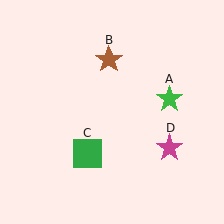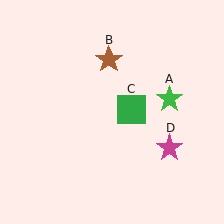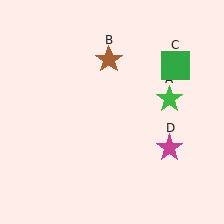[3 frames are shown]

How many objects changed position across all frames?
1 object changed position: green square (object C).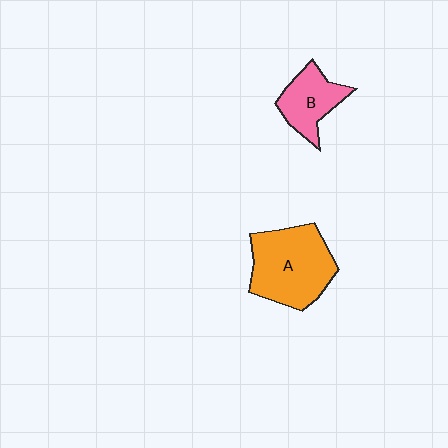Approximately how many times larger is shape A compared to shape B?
Approximately 1.8 times.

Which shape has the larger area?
Shape A (orange).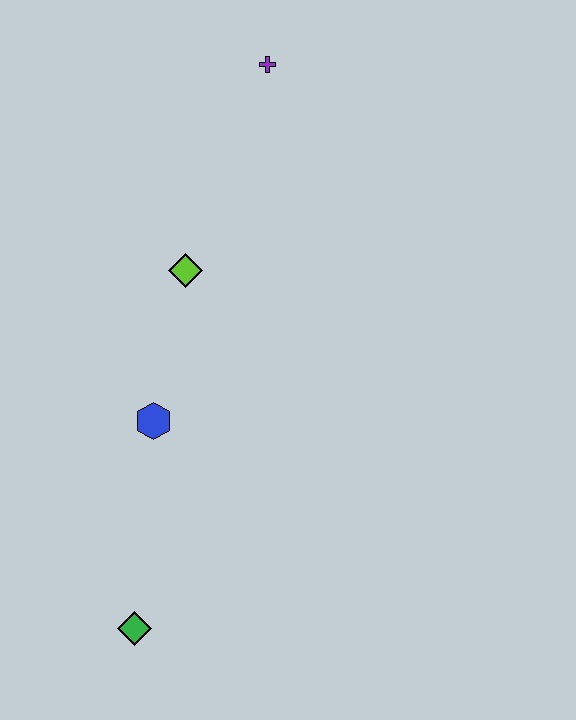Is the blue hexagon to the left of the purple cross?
Yes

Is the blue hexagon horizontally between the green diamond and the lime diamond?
Yes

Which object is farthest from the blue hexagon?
The purple cross is farthest from the blue hexagon.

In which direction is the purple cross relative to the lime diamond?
The purple cross is above the lime diamond.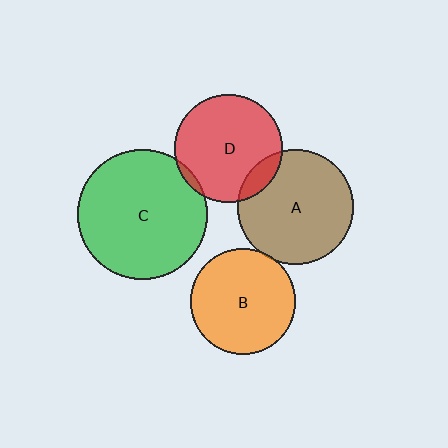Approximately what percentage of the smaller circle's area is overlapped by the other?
Approximately 5%.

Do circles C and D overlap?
Yes.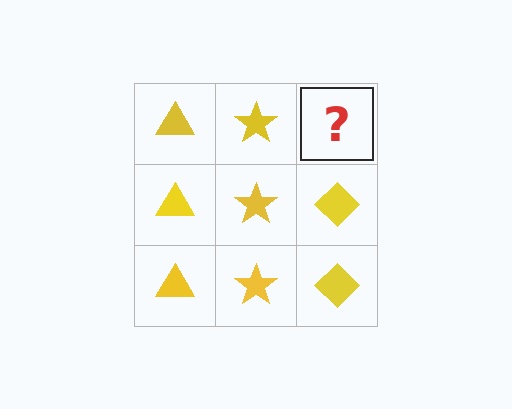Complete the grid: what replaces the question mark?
The question mark should be replaced with a yellow diamond.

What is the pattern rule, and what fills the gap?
The rule is that each column has a consistent shape. The gap should be filled with a yellow diamond.